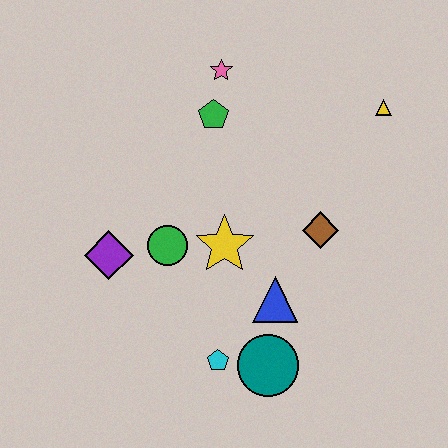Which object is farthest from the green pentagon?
The teal circle is farthest from the green pentagon.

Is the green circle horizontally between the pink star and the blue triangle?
No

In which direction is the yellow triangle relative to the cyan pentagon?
The yellow triangle is above the cyan pentagon.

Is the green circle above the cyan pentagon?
Yes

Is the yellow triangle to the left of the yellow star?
No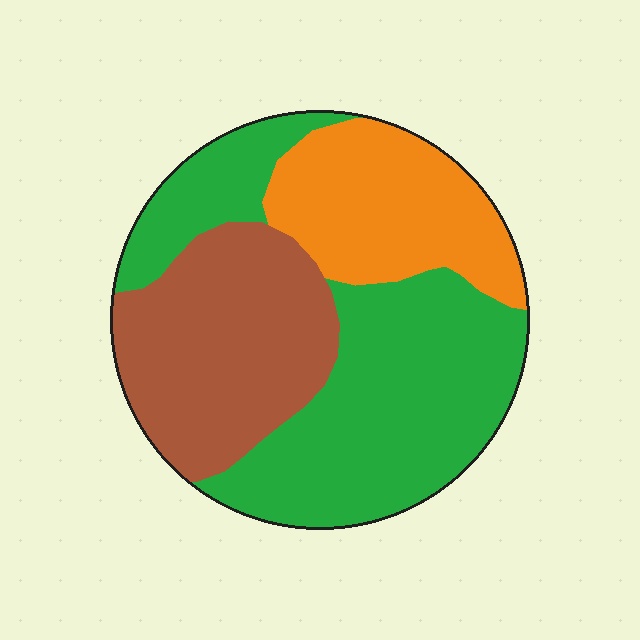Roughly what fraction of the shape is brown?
Brown takes up about one third (1/3) of the shape.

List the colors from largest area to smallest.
From largest to smallest: green, brown, orange.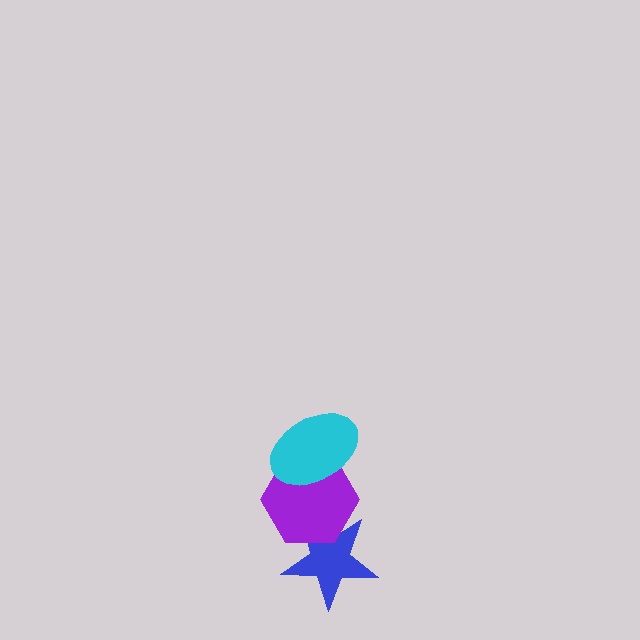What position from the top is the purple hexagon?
The purple hexagon is 2nd from the top.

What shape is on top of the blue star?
The purple hexagon is on top of the blue star.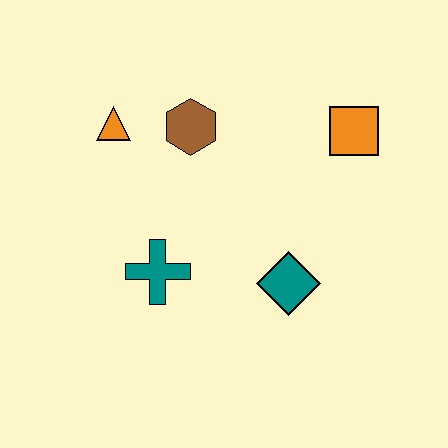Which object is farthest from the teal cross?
The orange square is farthest from the teal cross.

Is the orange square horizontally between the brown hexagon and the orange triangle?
No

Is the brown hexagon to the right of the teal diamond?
No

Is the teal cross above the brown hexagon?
No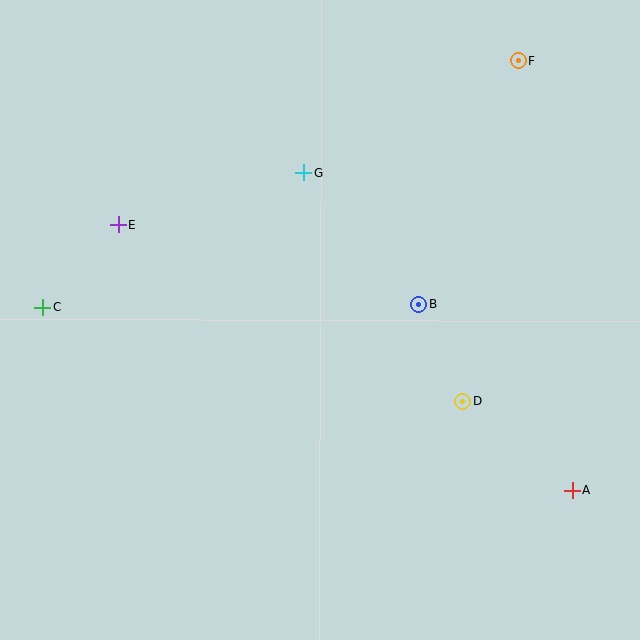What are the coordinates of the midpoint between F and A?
The midpoint between F and A is at (545, 275).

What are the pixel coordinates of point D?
Point D is at (463, 401).